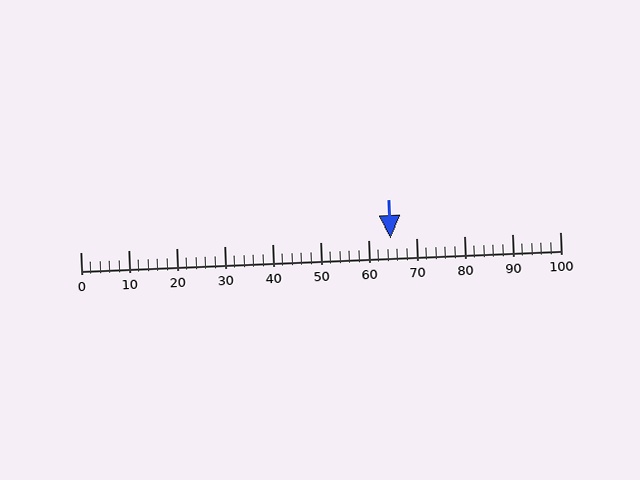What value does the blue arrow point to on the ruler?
The blue arrow points to approximately 65.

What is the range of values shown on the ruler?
The ruler shows values from 0 to 100.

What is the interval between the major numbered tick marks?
The major tick marks are spaced 10 units apart.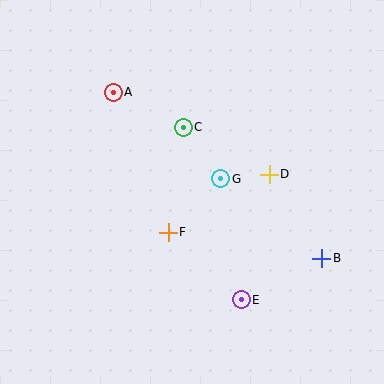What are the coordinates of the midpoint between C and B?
The midpoint between C and B is at (253, 193).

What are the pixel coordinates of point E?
Point E is at (241, 300).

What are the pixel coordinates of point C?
Point C is at (183, 127).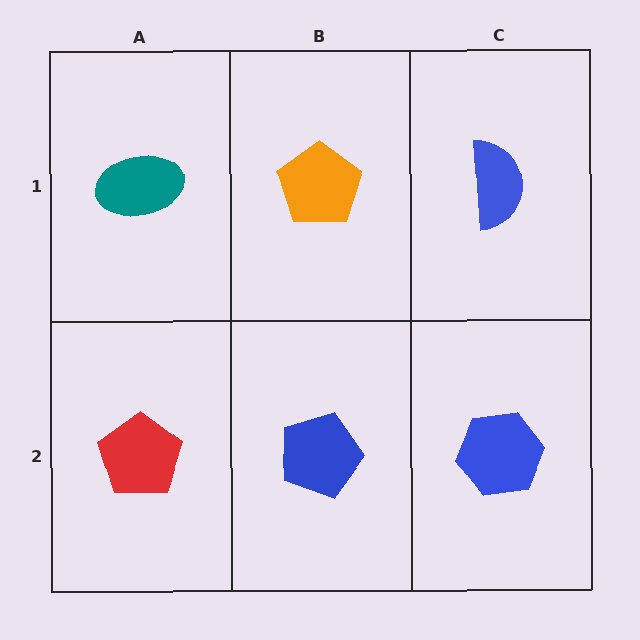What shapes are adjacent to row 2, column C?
A blue semicircle (row 1, column C), a blue pentagon (row 2, column B).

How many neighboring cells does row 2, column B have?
3.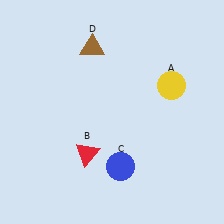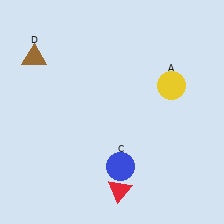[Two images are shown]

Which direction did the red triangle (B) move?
The red triangle (B) moved down.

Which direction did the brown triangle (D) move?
The brown triangle (D) moved left.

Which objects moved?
The objects that moved are: the red triangle (B), the brown triangle (D).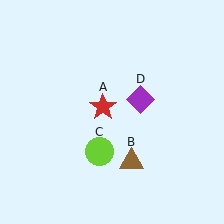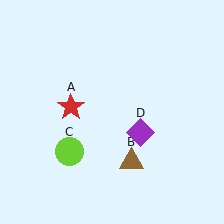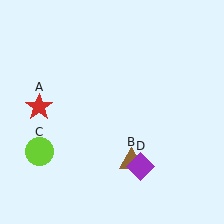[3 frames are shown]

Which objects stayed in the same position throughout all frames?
Brown triangle (object B) remained stationary.